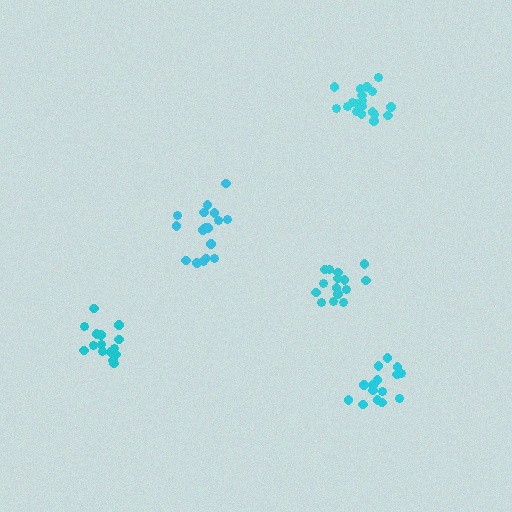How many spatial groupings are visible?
There are 5 spatial groupings.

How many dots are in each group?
Group 1: 15 dots, Group 2: 15 dots, Group 3: 17 dots, Group 4: 19 dots, Group 5: 16 dots (82 total).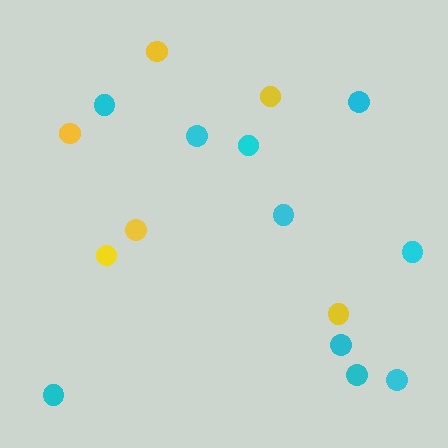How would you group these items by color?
There are 2 groups: one group of yellow circles (6) and one group of cyan circles (10).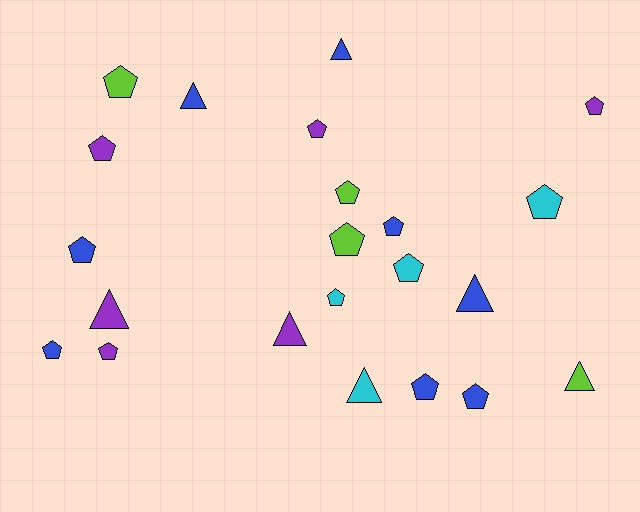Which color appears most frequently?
Blue, with 8 objects.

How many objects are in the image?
There are 22 objects.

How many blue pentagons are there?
There are 5 blue pentagons.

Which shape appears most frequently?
Pentagon, with 15 objects.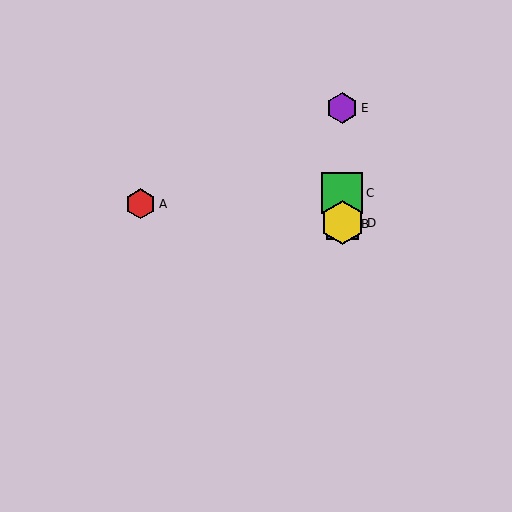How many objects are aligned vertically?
4 objects (B, C, D, E) are aligned vertically.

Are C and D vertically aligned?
Yes, both are at x≈342.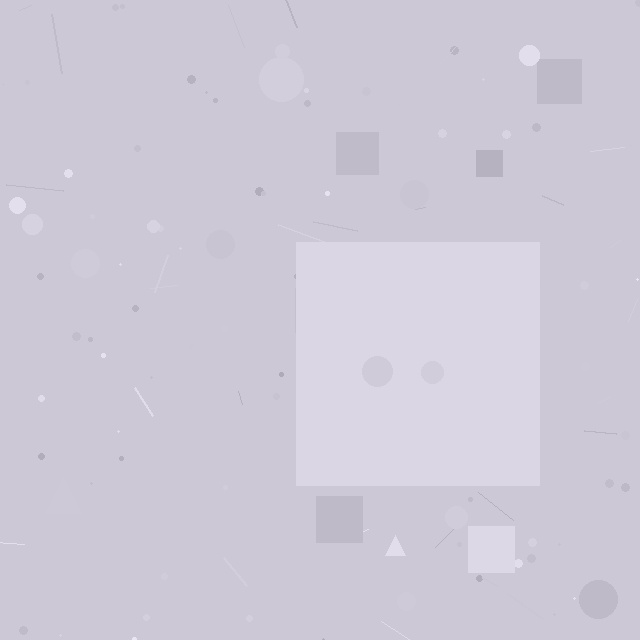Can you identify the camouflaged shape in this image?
The camouflaged shape is a square.